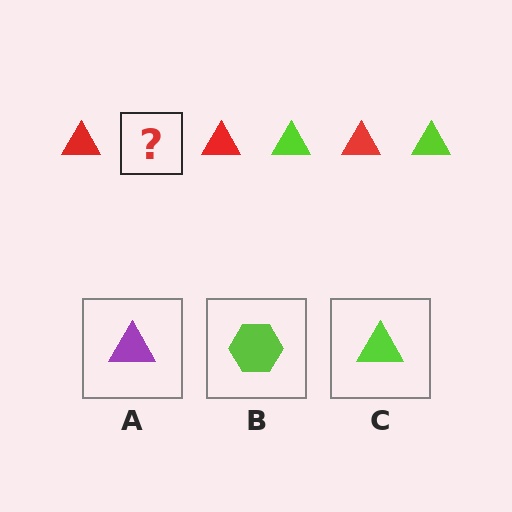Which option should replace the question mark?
Option C.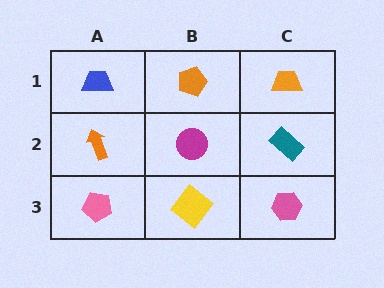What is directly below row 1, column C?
A teal rectangle.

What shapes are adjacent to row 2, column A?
A blue trapezoid (row 1, column A), a pink pentagon (row 3, column A), a magenta circle (row 2, column B).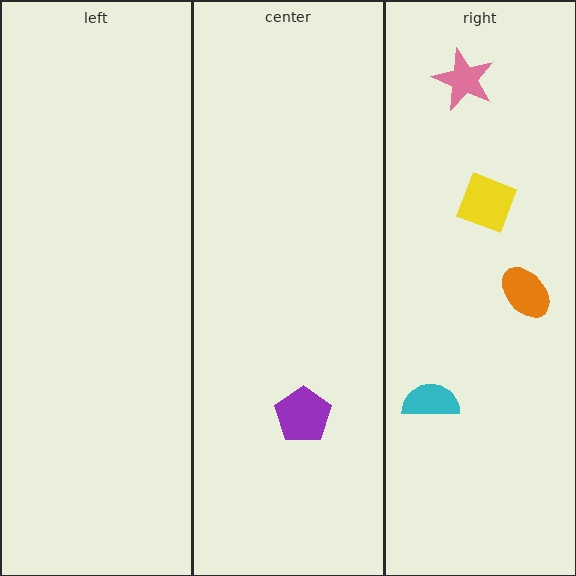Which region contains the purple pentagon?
The center region.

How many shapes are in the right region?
4.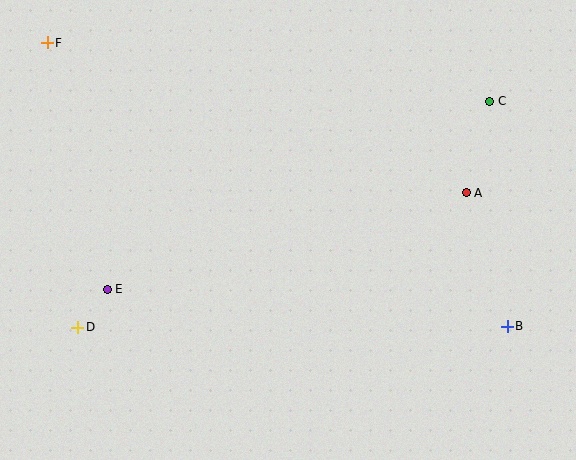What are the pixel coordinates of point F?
Point F is at (47, 43).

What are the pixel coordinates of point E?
Point E is at (107, 289).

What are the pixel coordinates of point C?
Point C is at (490, 101).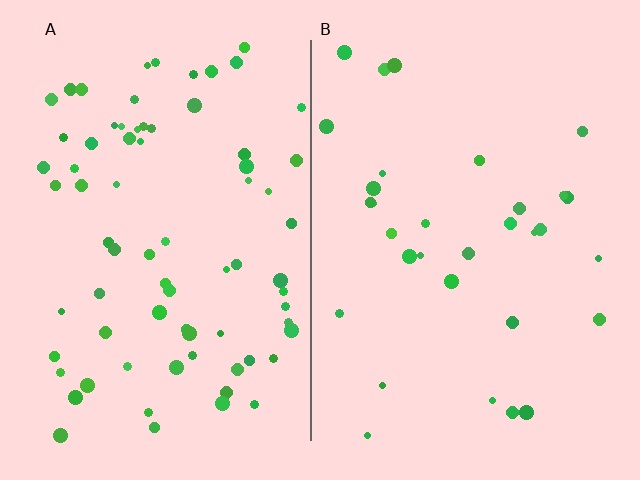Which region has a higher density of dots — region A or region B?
A (the left).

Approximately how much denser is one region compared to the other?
Approximately 2.4× — region A over region B.